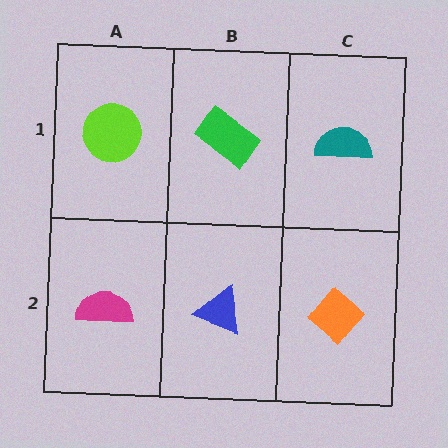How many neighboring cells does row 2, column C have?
2.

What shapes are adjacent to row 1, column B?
A blue triangle (row 2, column B), a lime circle (row 1, column A), a teal semicircle (row 1, column C).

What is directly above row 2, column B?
A green rectangle.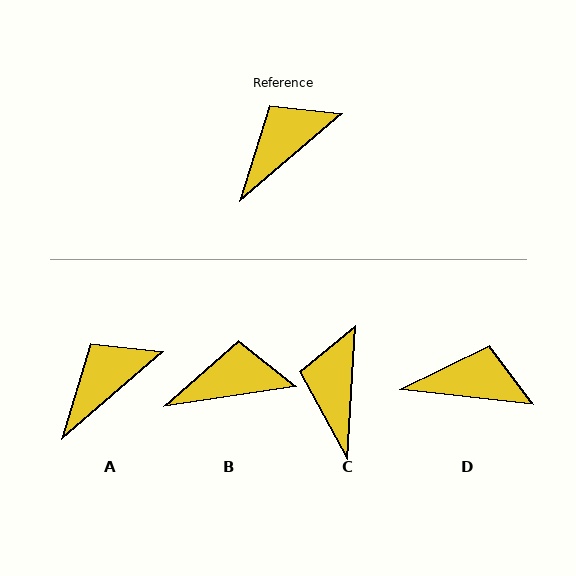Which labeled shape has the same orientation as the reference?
A.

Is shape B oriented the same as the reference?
No, it is off by about 32 degrees.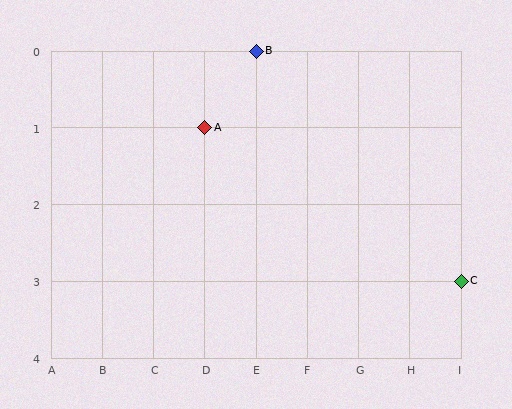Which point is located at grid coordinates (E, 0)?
Point B is at (E, 0).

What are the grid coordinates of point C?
Point C is at grid coordinates (I, 3).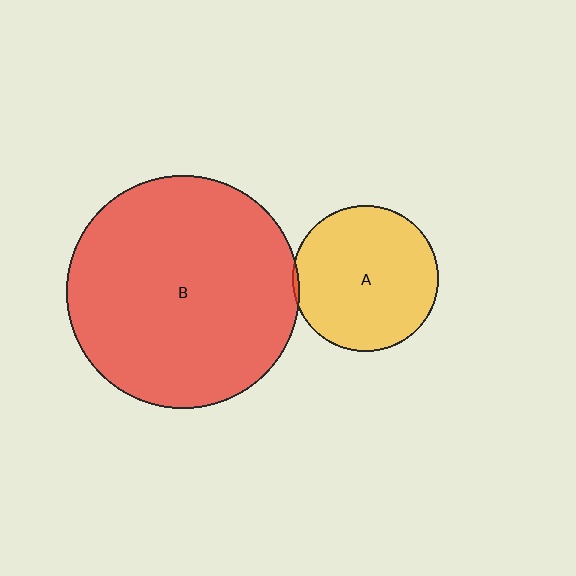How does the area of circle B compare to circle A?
Approximately 2.6 times.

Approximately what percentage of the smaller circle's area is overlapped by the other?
Approximately 5%.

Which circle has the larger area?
Circle B (red).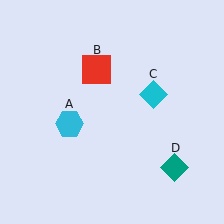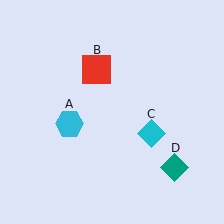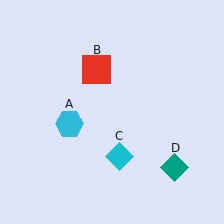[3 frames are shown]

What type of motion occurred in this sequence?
The cyan diamond (object C) rotated clockwise around the center of the scene.